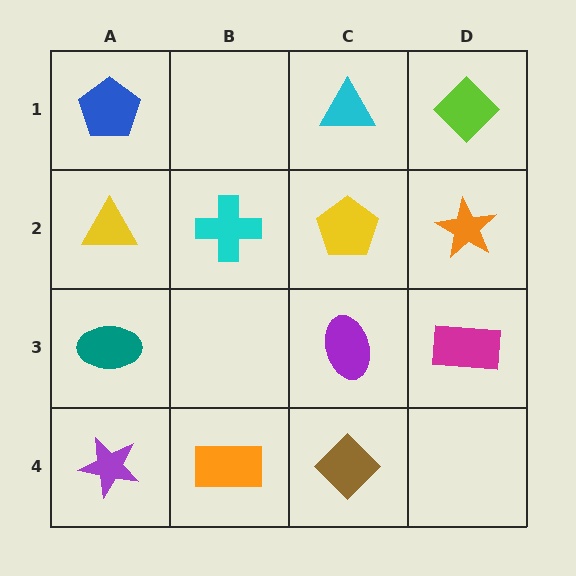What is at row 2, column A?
A yellow triangle.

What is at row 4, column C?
A brown diamond.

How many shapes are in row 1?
3 shapes.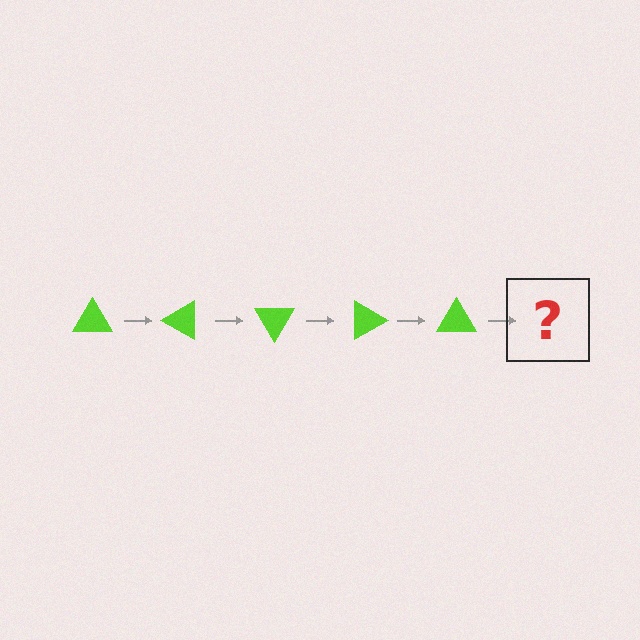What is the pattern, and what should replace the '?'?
The pattern is that the triangle rotates 30 degrees each step. The '?' should be a lime triangle rotated 150 degrees.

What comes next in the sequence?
The next element should be a lime triangle rotated 150 degrees.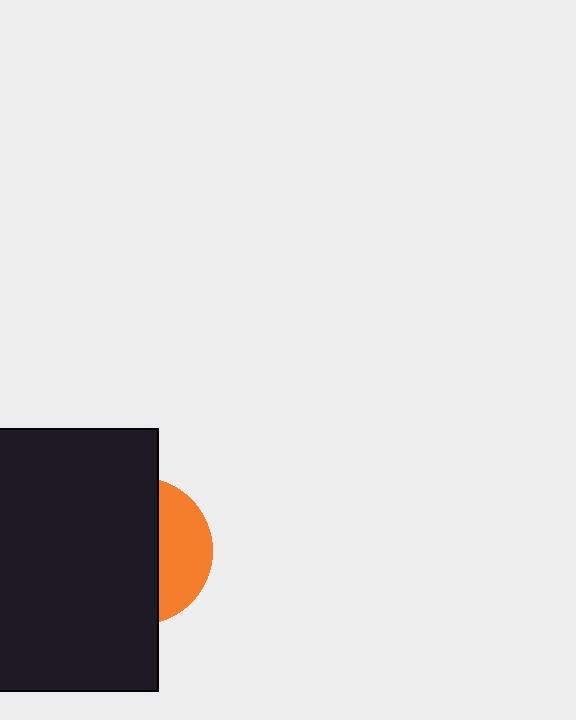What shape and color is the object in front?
The object in front is a black rectangle.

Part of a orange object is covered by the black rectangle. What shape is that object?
It is a circle.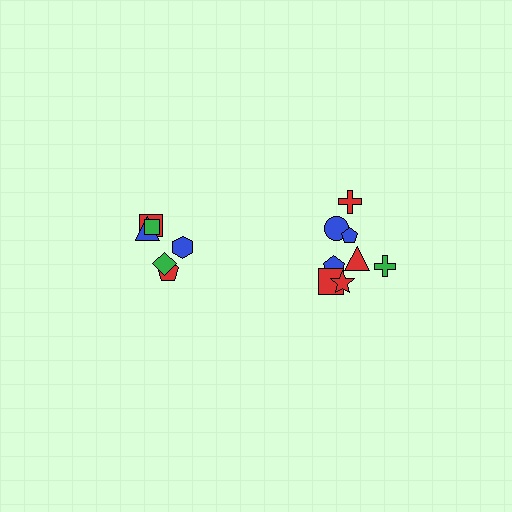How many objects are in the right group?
There are 8 objects.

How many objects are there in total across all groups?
There are 14 objects.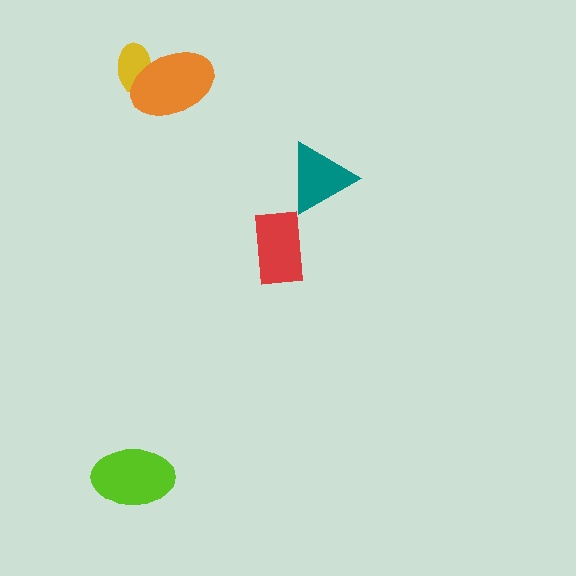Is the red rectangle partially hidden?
No, no other shape covers it.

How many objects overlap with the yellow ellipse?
1 object overlaps with the yellow ellipse.